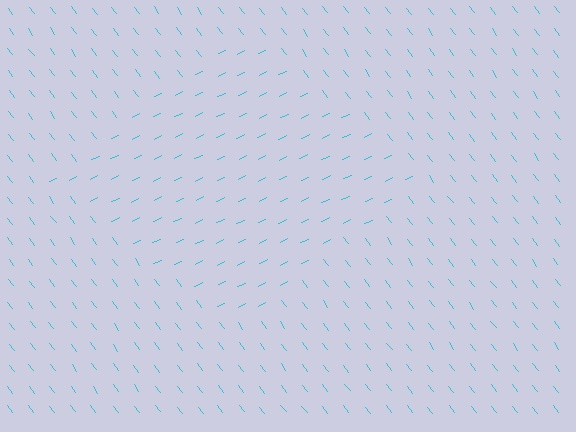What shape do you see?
I see a diamond.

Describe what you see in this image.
The image is filled with small cyan line segments. A diamond region in the image has lines oriented differently from the surrounding lines, creating a visible texture boundary.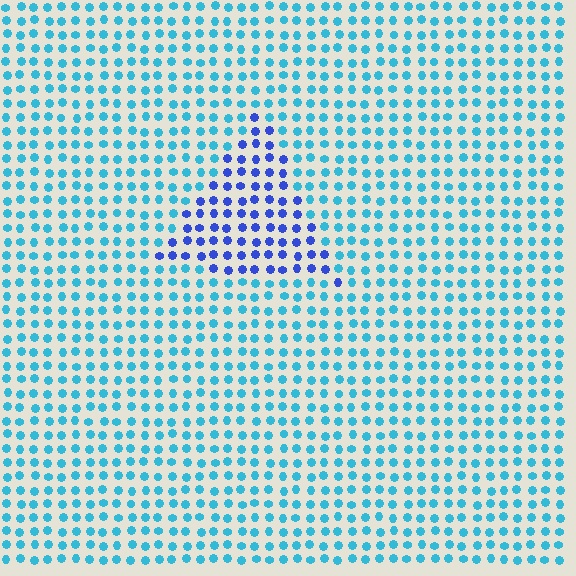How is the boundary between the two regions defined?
The boundary is defined purely by a slight shift in hue (about 41 degrees). Spacing, size, and orientation are identical on both sides.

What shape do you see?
I see a triangle.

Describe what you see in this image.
The image is filled with small cyan elements in a uniform arrangement. A triangle-shaped region is visible where the elements are tinted to a slightly different hue, forming a subtle color boundary.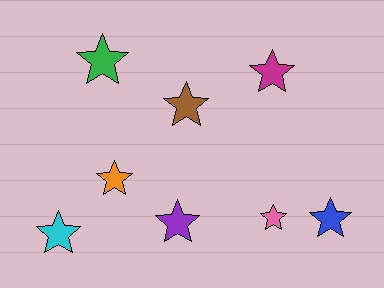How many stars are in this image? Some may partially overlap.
There are 8 stars.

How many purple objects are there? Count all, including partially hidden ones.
There is 1 purple object.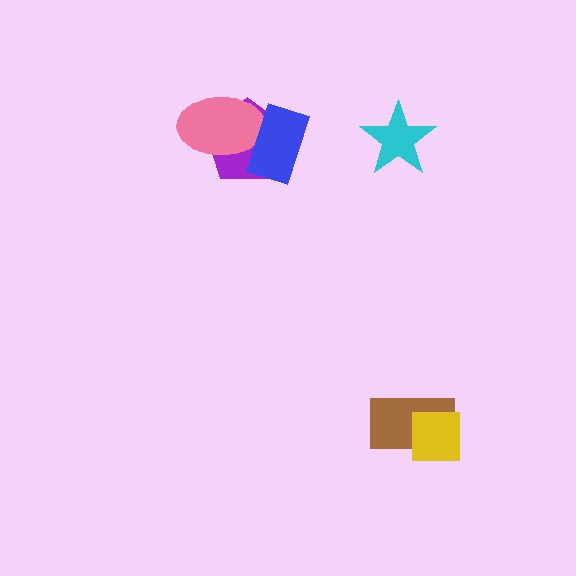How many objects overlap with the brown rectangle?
1 object overlaps with the brown rectangle.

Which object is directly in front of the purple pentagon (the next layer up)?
The pink ellipse is directly in front of the purple pentagon.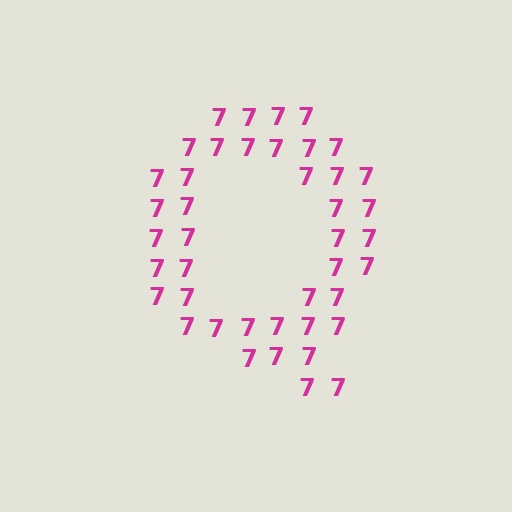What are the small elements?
The small elements are digit 7's.